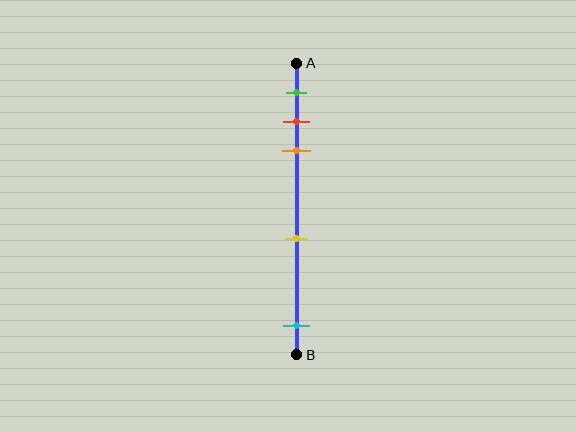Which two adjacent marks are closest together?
The red and orange marks are the closest adjacent pair.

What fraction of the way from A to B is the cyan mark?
The cyan mark is approximately 90% (0.9) of the way from A to B.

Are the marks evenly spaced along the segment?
No, the marks are not evenly spaced.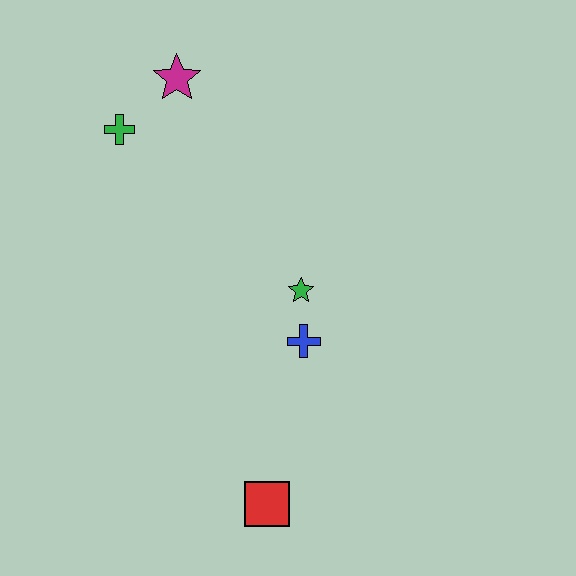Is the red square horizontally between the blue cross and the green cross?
Yes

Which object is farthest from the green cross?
The red square is farthest from the green cross.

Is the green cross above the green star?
Yes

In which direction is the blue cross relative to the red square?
The blue cross is above the red square.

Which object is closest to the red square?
The blue cross is closest to the red square.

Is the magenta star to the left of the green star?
Yes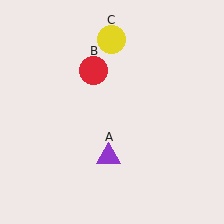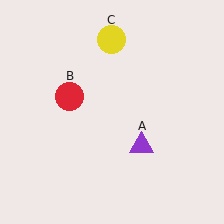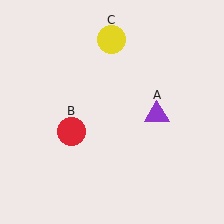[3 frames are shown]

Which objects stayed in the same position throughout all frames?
Yellow circle (object C) remained stationary.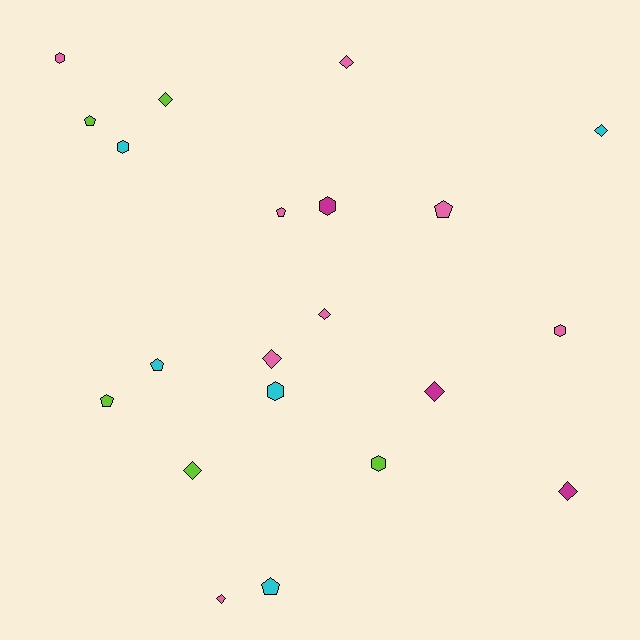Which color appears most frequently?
Pink, with 8 objects.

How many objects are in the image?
There are 21 objects.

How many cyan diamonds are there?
There is 1 cyan diamond.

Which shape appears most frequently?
Diamond, with 9 objects.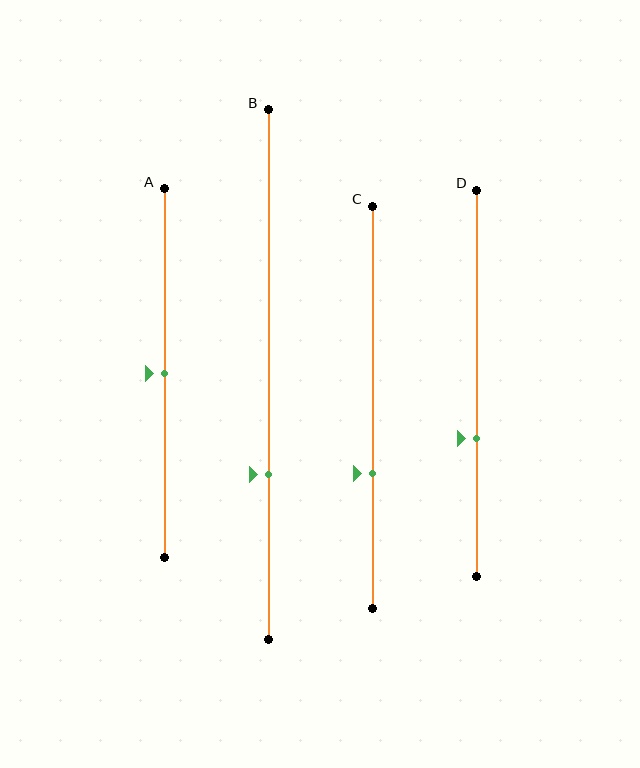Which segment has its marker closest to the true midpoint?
Segment A has its marker closest to the true midpoint.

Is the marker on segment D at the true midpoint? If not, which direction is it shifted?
No, the marker on segment D is shifted downward by about 14% of the segment length.